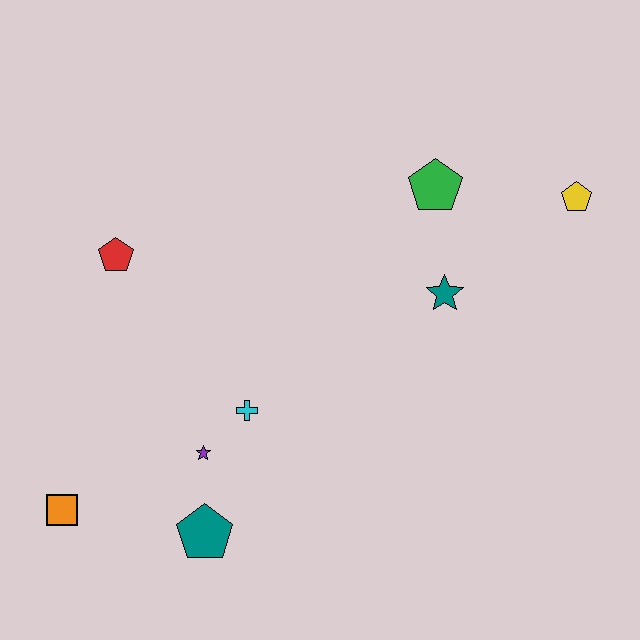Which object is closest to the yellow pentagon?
The green pentagon is closest to the yellow pentagon.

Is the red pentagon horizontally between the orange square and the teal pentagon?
Yes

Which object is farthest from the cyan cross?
The yellow pentagon is farthest from the cyan cross.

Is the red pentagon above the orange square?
Yes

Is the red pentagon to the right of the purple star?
No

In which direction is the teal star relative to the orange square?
The teal star is to the right of the orange square.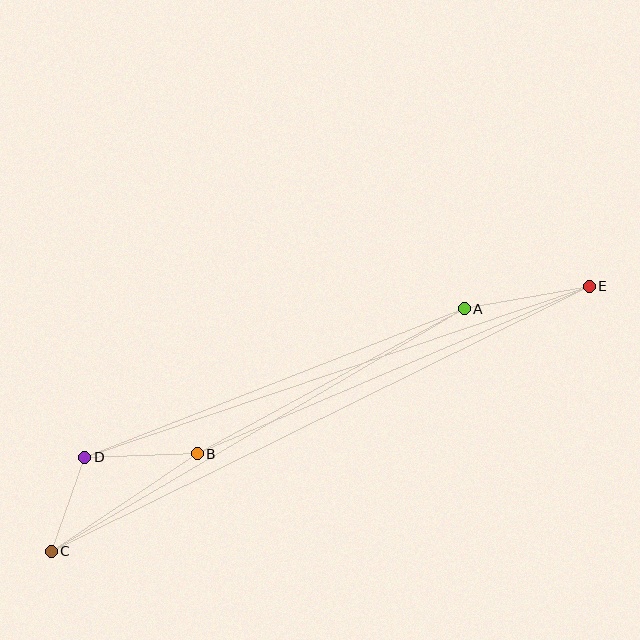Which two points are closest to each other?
Points C and D are closest to each other.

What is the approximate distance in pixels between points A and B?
The distance between A and B is approximately 304 pixels.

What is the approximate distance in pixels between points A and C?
The distance between A and C is approximately 479 pixels.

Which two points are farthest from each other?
Points C and E are farthest from each other.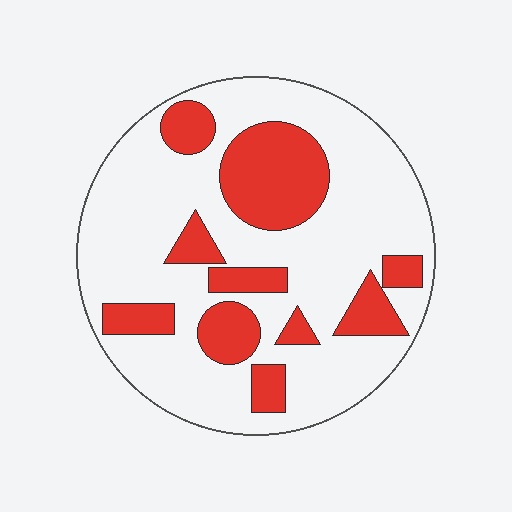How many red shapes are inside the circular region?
10.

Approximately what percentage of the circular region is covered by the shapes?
Approximately 30%.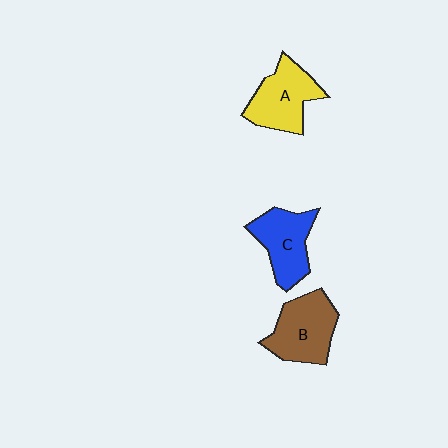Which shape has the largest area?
Shape B (brown).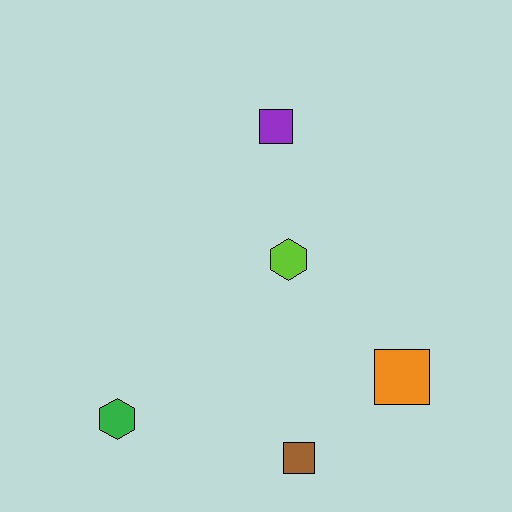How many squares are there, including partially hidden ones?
There are 3 squares.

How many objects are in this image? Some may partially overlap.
There are 5 objects.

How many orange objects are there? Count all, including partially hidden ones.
There is 1 orange object.